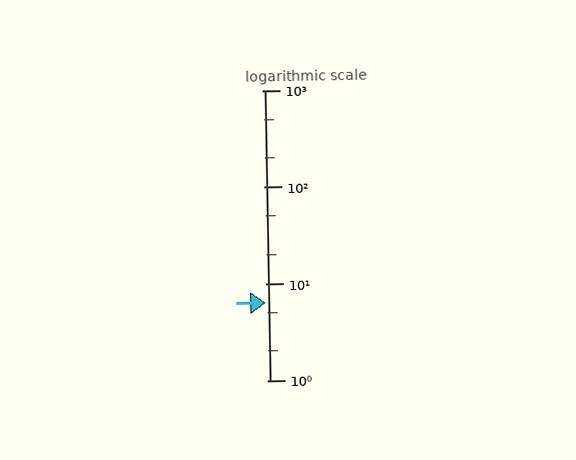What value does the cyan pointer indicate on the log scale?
The pointer indicates approximately 6.3.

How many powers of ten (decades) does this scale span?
The scale spans 3 decades, from 1 to 1000.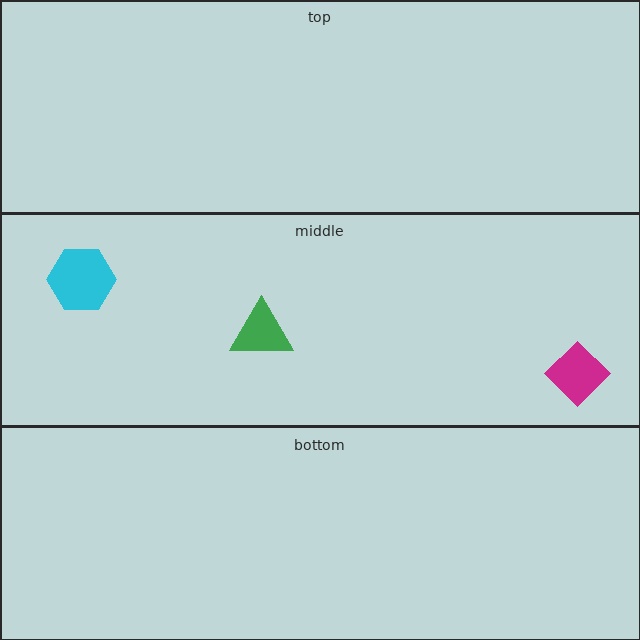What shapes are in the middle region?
The cyan hexagon, the magenta diamond, the green triangle.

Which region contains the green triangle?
The middle region.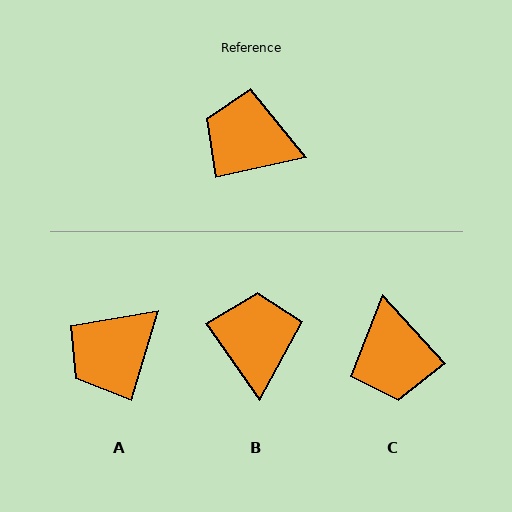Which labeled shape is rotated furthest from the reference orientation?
C, about 120 degrees away.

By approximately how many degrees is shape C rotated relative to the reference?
Approximately 120 degrees counter-clockwise.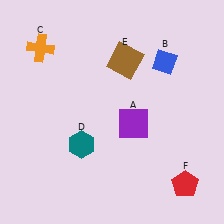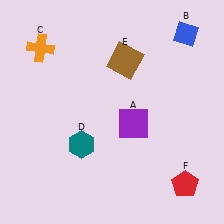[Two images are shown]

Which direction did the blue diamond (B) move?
The blue diamond (B) moved up.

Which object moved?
The blue diamond (B) moved up.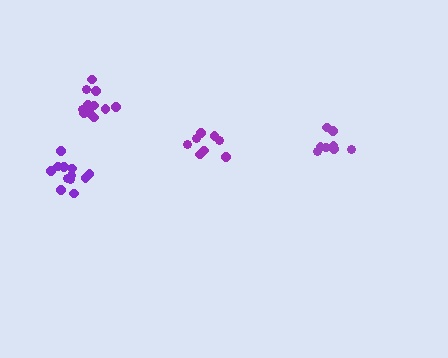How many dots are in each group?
Group 1: 8 dots, Group 2: 8 dots, Group 3: 12 dots, Group 4: 12 dots (40 total).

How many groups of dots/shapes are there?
There are 4 groups.